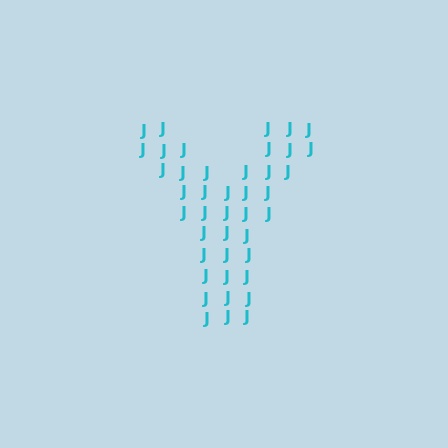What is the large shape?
The large shape is the letter Y.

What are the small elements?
The small elements are letter J's.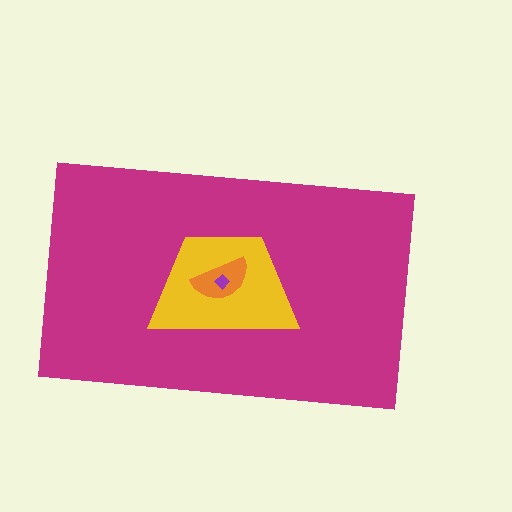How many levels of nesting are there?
4.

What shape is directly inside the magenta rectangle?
The yellow trapezoid.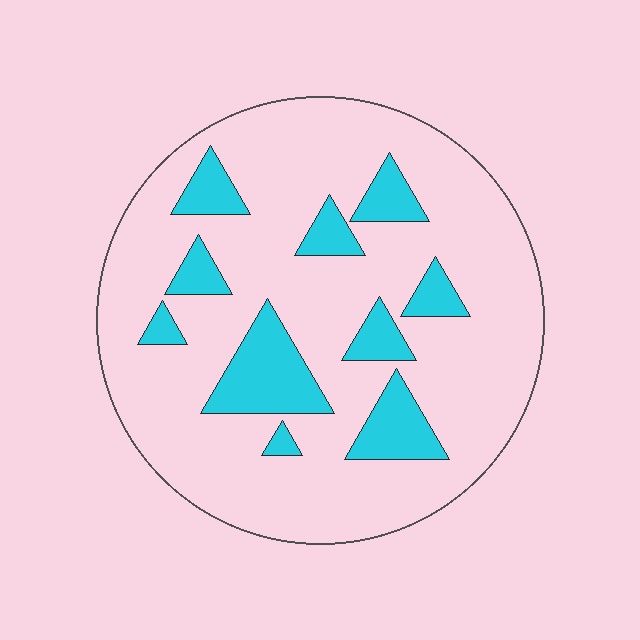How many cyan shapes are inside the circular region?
10.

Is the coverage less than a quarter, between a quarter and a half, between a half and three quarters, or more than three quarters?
Less than a quarter.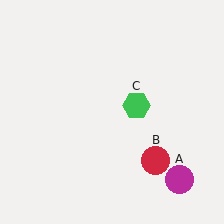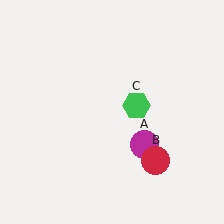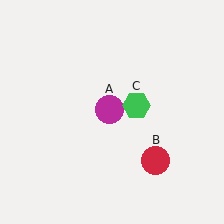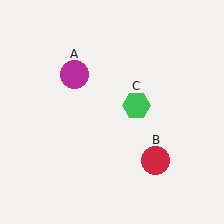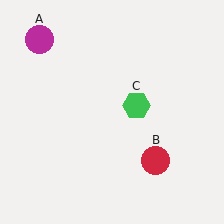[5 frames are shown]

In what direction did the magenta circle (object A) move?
The magenta circle (object A) moved up and to the left.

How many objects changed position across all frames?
1 object changed position: magenta circle (object A).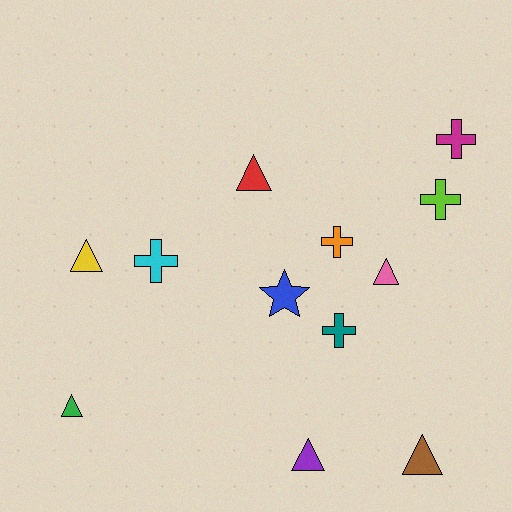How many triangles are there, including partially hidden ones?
There are 6 triangles.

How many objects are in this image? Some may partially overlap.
There are 12 objects.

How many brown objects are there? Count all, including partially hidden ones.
There is 1 brown object.